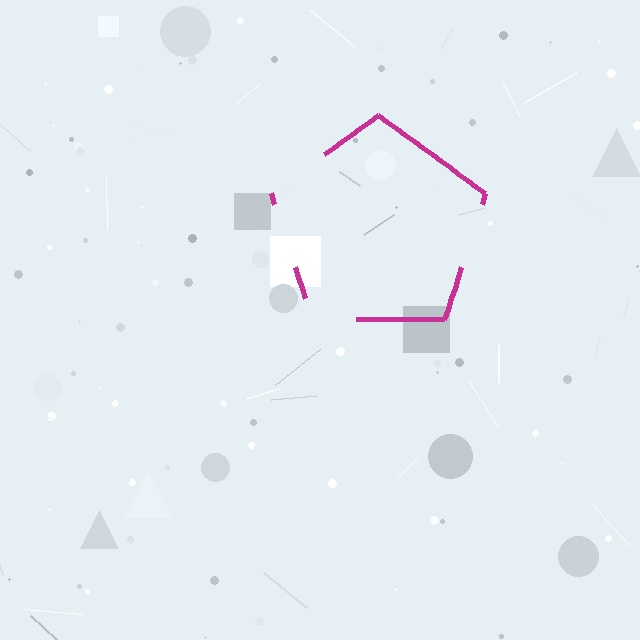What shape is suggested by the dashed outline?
The dashed outline suggests a pentagon.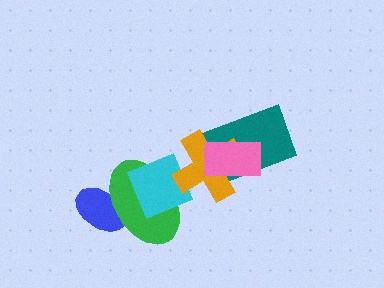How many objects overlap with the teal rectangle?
2 objects overlap with the teal rectangle.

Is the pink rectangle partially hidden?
No, no other shape covers it.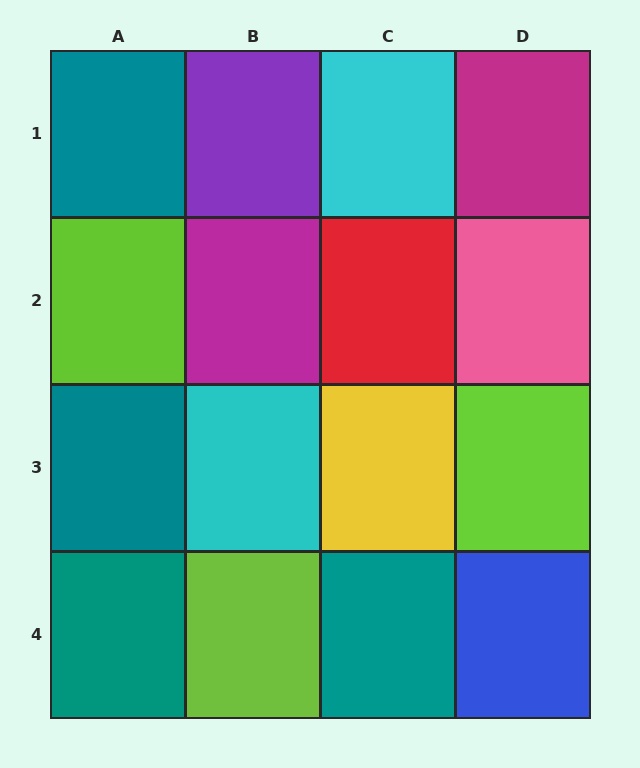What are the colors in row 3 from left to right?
Teal, cyan, yellow, lime.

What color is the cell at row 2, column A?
Lime.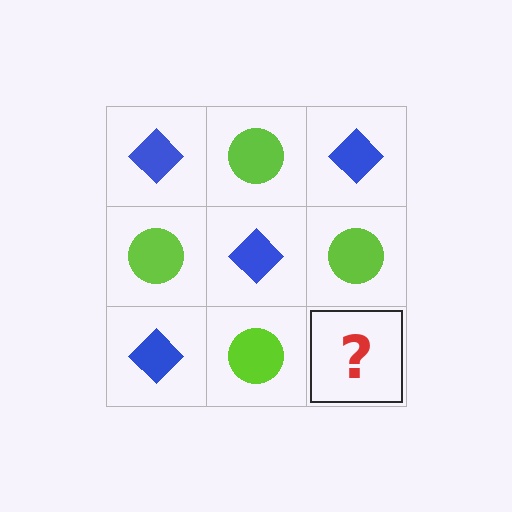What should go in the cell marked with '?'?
The missing cell should contain a blue diamond.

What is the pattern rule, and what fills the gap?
The rule is that it alternates blue diamond and lime circle in a checkerboard pattern. The gap should be filled with a blue diamond.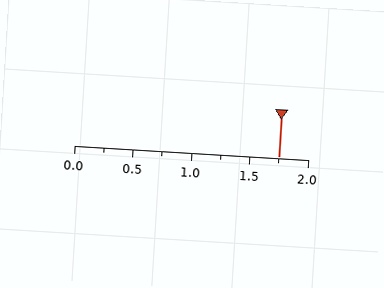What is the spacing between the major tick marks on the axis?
The major ticks are spaced 0.5 apart.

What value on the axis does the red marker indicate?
The marker indicates approximately 1.75.